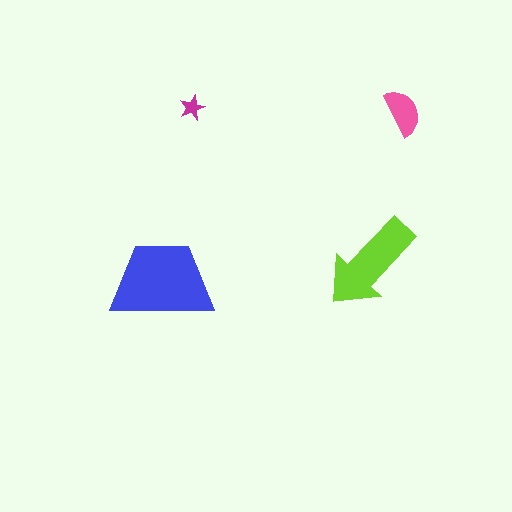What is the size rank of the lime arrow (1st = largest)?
2nd.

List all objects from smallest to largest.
The magenta star, the pink semicircle, the lime arrow, the blue trapezoid.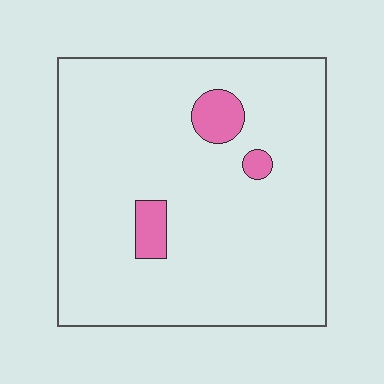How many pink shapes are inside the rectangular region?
3.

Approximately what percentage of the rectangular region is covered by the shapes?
Approximately 5%.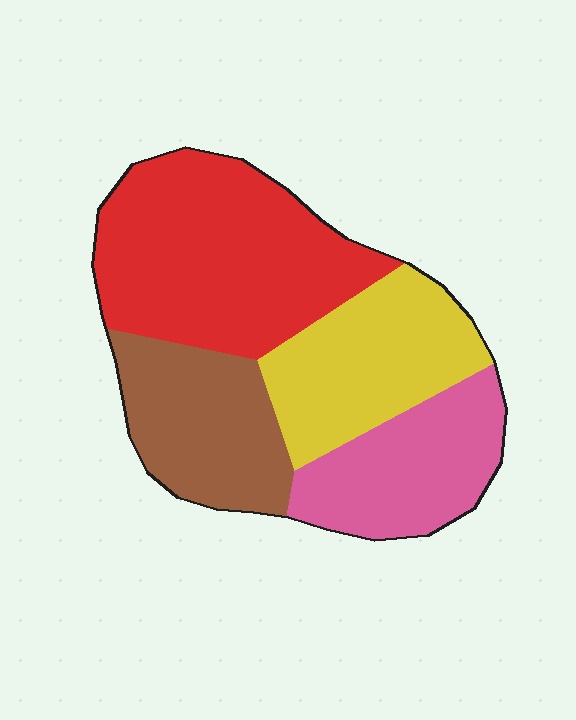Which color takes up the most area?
Red, at roughly 35%.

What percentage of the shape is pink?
Pink covers about 20% of the shape.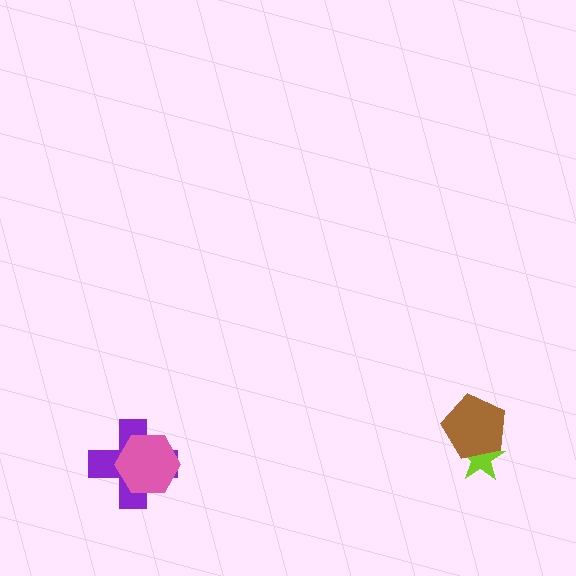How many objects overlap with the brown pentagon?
1 object overlaps with the brown pentagon.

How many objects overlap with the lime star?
1 object overlaps with the lime star.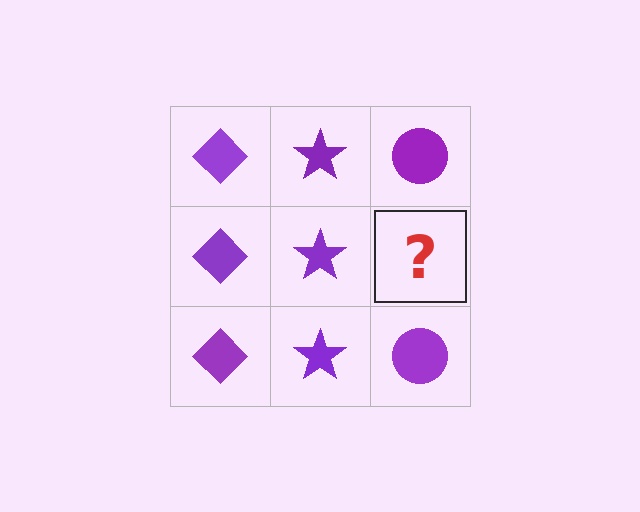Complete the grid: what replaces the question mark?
The question mark should be replaced with a purple circle.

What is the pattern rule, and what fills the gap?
The rule is that each column has a consistent shape. The gap should be filled with a purple circle.